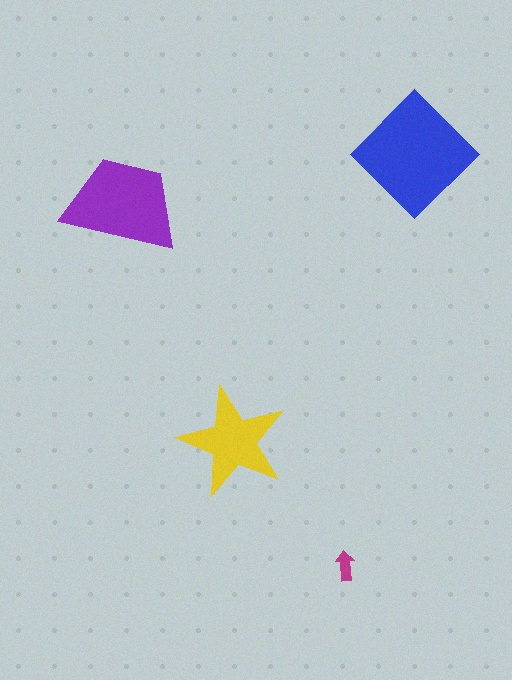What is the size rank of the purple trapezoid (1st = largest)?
2nd.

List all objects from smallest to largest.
The magenta arrow, the yellow star, the purple trapezoid, the blue diamond.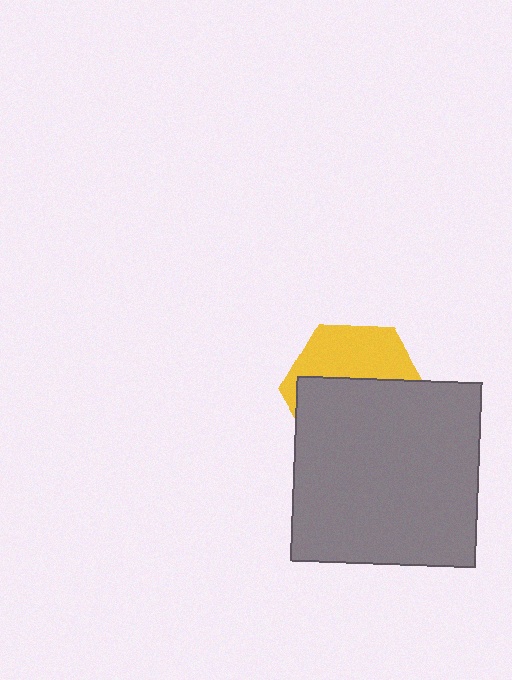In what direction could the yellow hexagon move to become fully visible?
The yellow hexagon could move up. That would shift it out from behind the gray square entirely.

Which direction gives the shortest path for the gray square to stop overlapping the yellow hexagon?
Moving down gives the shortest separation.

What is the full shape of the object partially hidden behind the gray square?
The partially hidden object is a yellow hexagon.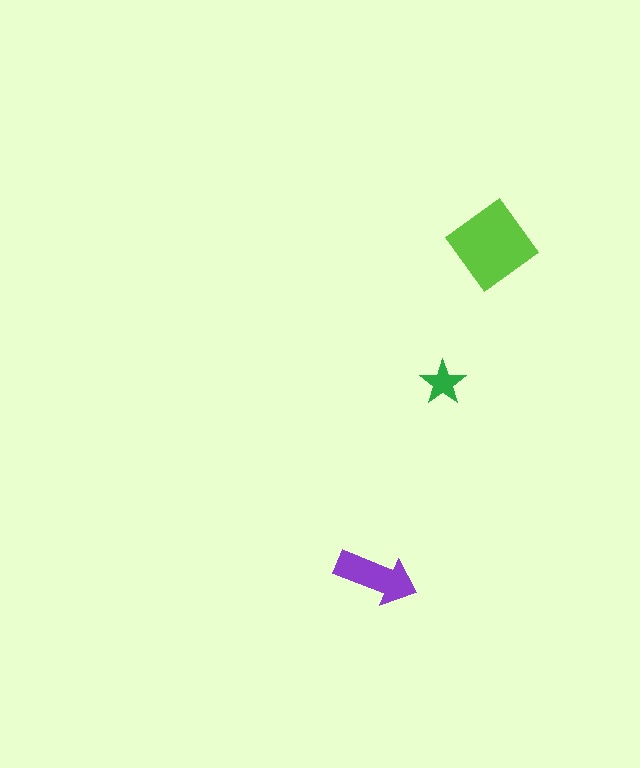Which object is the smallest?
The green star.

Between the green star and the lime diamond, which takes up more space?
The lime diamond.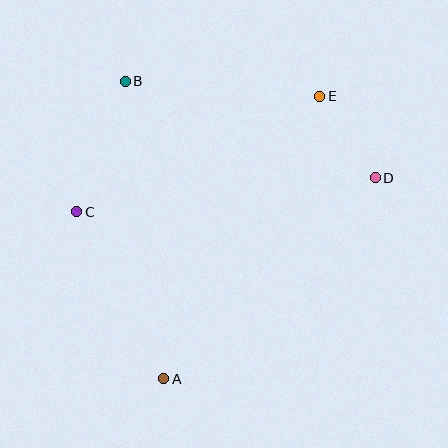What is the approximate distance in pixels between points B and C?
The distance between B and C is approximately 139 pixels.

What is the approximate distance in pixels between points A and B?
The distance between A and B is approximately 300 pixels.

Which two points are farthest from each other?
Points A and E are farthest from each other.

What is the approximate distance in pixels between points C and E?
The distance between C and E is approximately 269 pixels.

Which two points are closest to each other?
Points D and E are closest to each other.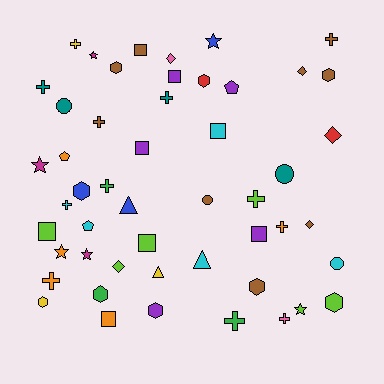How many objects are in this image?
There are 50 objects.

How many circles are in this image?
There are 4 circles.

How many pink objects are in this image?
There are 2 pink objects.